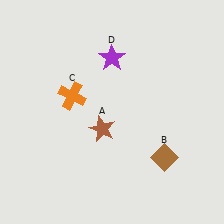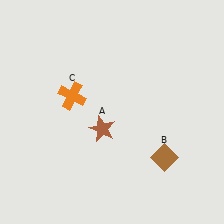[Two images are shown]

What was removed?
The purple star (D) was removed in Image 2.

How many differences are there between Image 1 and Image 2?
There is 1 difference between the two images.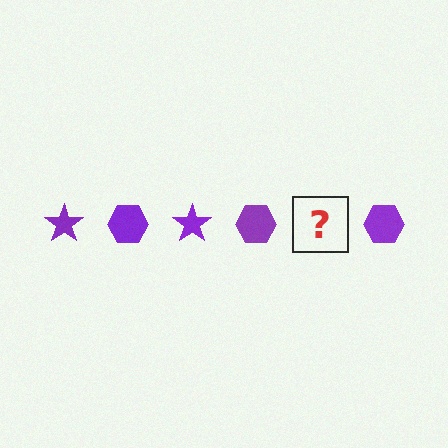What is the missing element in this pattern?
The missing element is a purple star.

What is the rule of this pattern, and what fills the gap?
The rule is that the pattern cycles through star, hexagon shapes in purple. The gap should be filled with a purple star.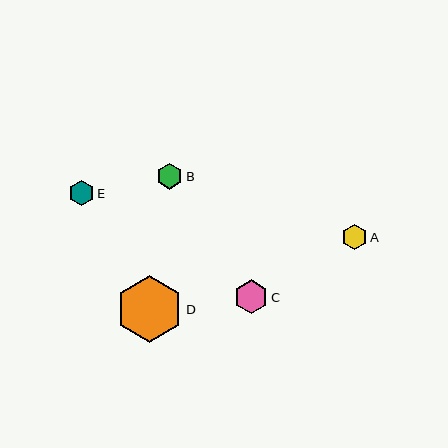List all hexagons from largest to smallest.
From largest to smallest: D, C, B, E, A.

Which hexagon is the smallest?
Hexagon A is the smallest with a size of approximately 25 pixels.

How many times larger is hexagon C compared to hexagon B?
Hexagon C is approximately 1.3 times the size of hexagon B.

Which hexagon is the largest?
Hexagon D is the largest with a size of approximately 67 pixels.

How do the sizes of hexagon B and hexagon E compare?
Hexagon B and hexagon E are approximately the same size.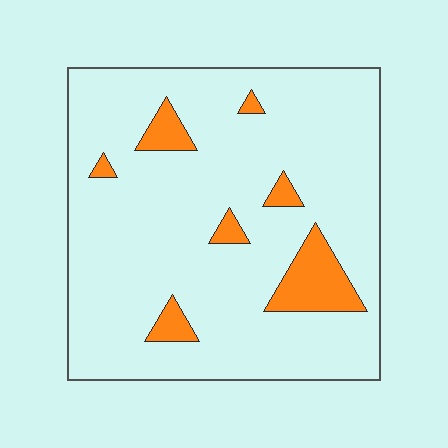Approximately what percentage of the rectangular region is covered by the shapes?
Approximately 10%.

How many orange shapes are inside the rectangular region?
7.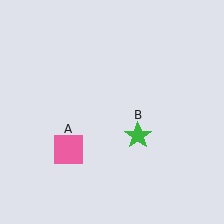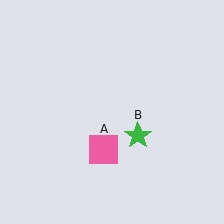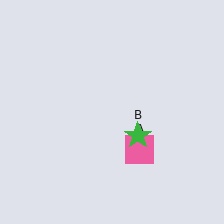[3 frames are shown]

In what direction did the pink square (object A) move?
The pink square (object A) moved right.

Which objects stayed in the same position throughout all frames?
Green star (object B) remained stationary.